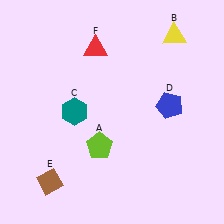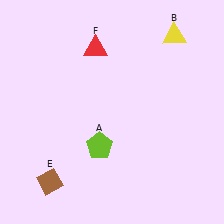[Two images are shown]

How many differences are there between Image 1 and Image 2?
There are 2 differences between the two images.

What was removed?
The blue pentagon (D), the teal hexagon (C) were removed in Image 2.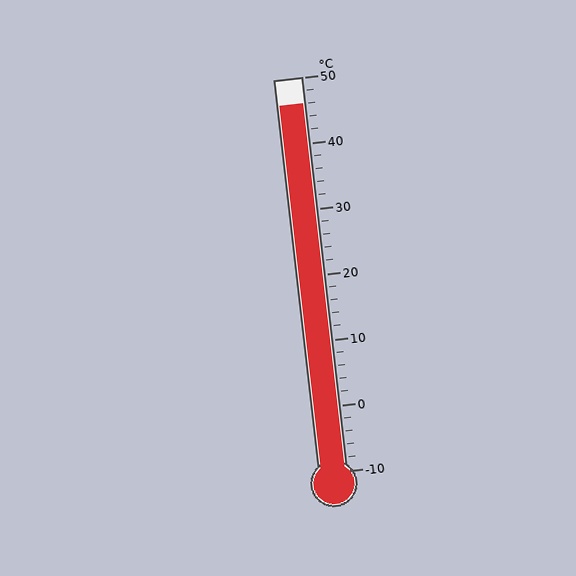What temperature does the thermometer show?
The thermometer shows approximately 46°C.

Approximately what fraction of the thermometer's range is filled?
The thermometer is filled to approximately 95% of its range.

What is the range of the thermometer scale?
The thermometer scale ranges from -10°C to 50°C.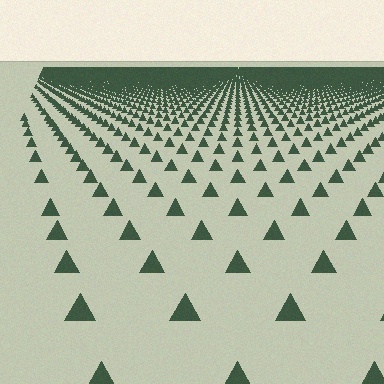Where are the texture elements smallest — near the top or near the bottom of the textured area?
Near the top.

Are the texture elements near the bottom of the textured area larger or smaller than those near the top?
Larger. Near the bottom, elements are closer to the viewer and appear at a bigger on-screen size.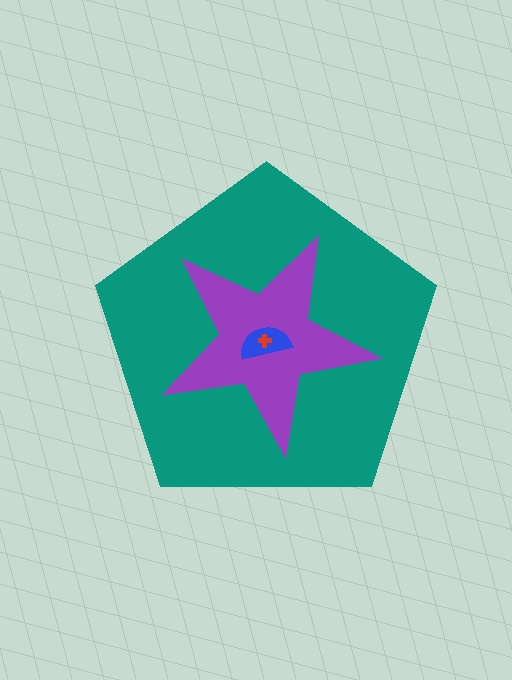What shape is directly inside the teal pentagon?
The purple star.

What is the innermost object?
The red cross.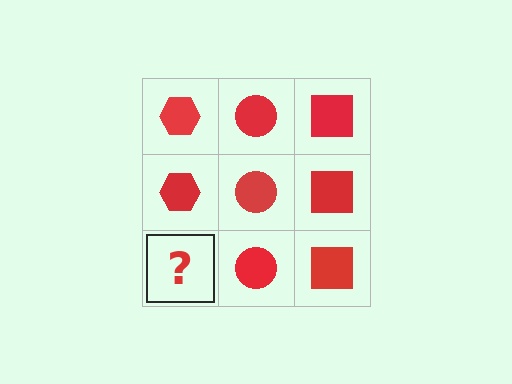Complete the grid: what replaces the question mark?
The question mark should be replaced with a red hexagon.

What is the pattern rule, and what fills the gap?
The rule is that each column has a consistent shape. The gap should be filled with a red hexagon.